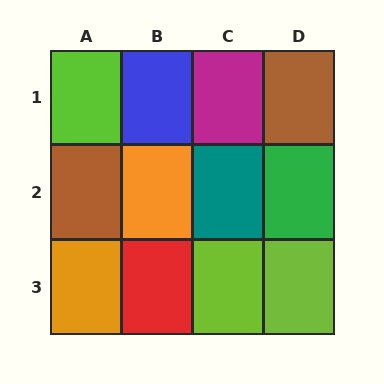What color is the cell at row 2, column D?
Green.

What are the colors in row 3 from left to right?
Orange, red, lime, lime.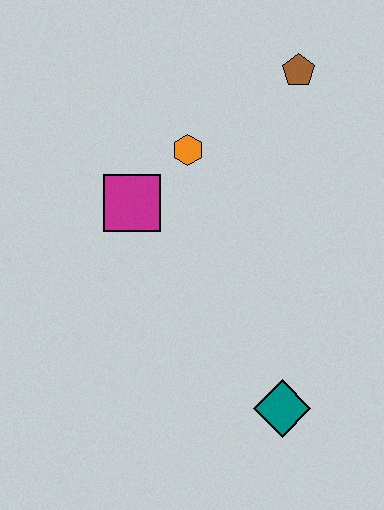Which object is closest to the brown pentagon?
The orange hexagon is closest to the brown pentagon.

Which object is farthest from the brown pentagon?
The teal diamond is farthest from the brown pentagon.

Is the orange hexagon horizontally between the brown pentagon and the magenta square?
Yes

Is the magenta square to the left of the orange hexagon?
Yes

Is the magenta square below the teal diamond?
No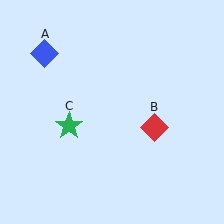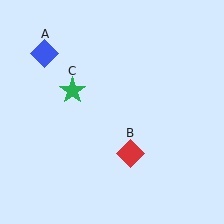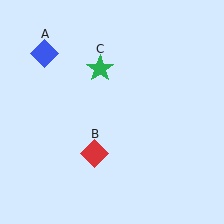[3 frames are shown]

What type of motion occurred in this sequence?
The red diamond (object B), green star (object C) rotated clockwise around the center of the scene.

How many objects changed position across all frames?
2 objects changed position: red diamond (object B), green star (object C).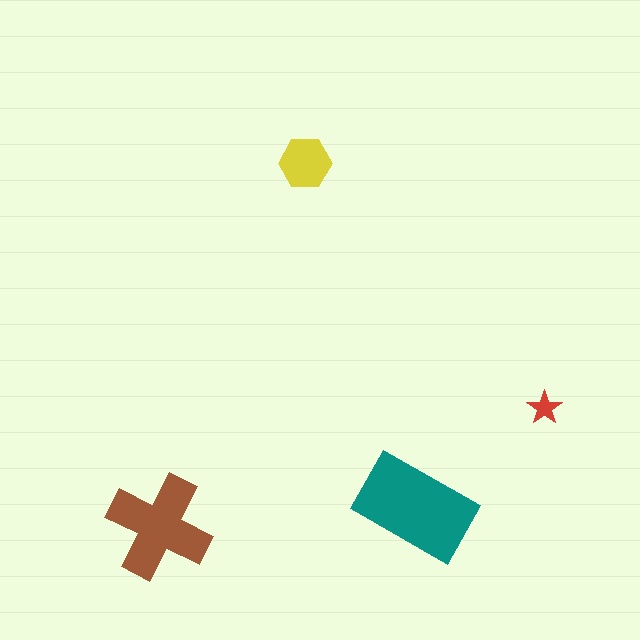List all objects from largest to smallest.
The teal rectangle, the brown cross, the yellow hexagon, the red star.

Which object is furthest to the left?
The brown cross is leftmost.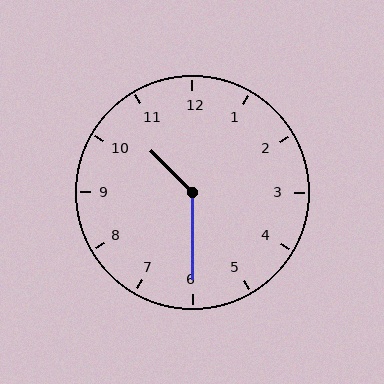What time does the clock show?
10:30.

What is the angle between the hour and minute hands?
Approximately 135 degrees.